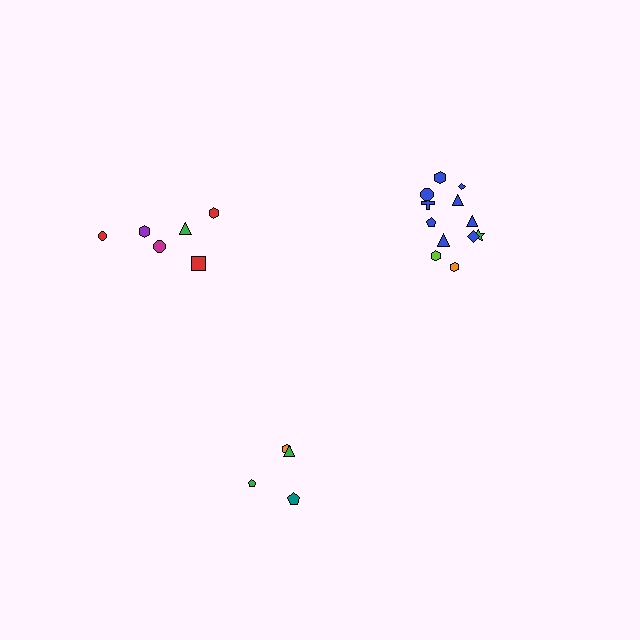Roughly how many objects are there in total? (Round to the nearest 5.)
Roughly 20 objects in total.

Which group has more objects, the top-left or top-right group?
The top-right group.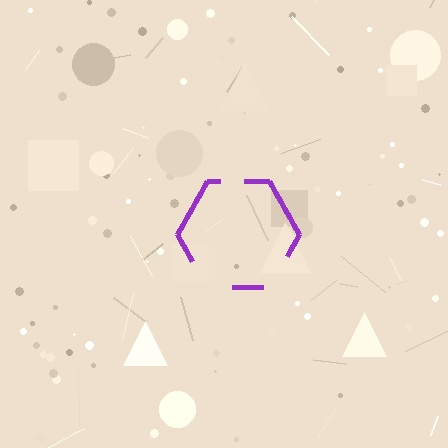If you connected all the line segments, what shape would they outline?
They would outline a hexagon.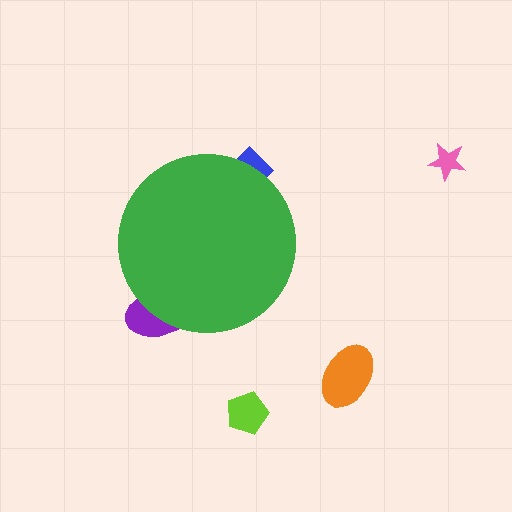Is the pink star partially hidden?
No, the pink star is fully visible.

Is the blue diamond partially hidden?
Yes, the blue diamond is partially hidden behind the green circle.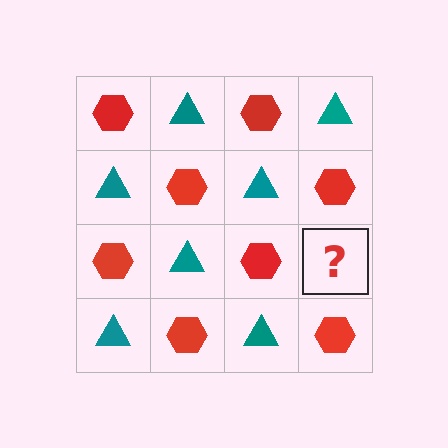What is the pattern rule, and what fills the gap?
The rule is that it alternates red hexagon and teal triangle in a checkerboard pattern. The gap should be filled with a teal triangle.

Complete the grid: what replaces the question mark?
The question mark should be replaced with a teal triangle.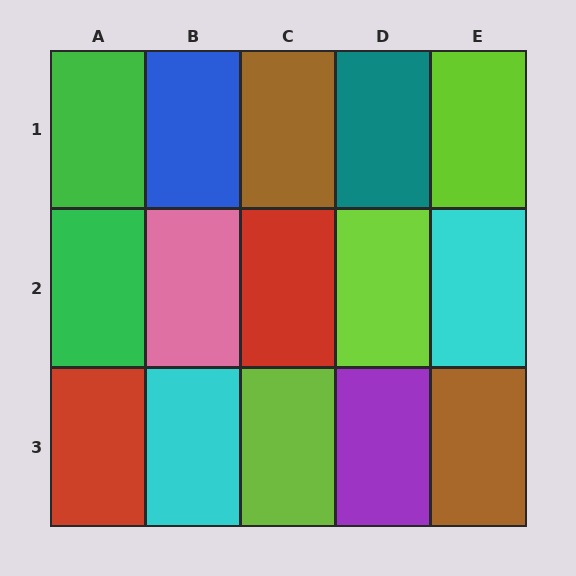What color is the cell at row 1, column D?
Teal.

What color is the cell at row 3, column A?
Red.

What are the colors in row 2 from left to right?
Green, pink, red, lime, cyan.